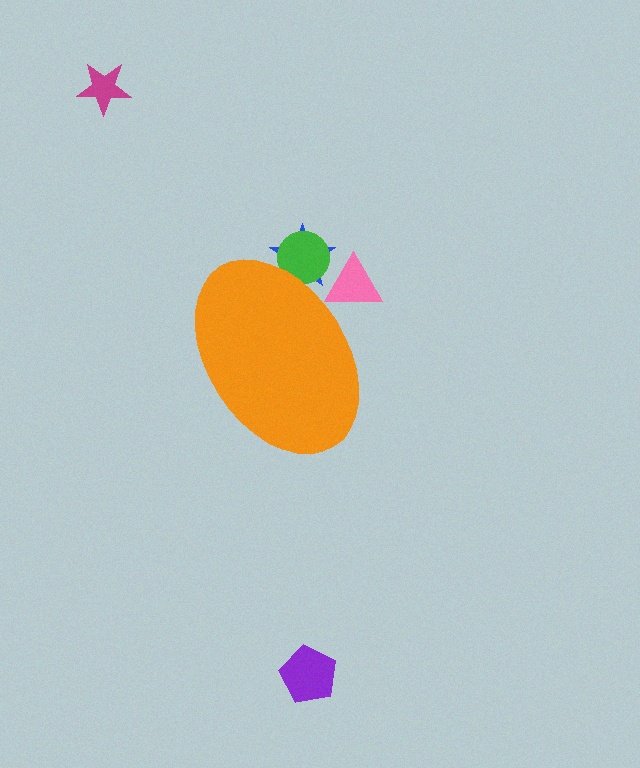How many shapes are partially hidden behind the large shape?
3 shapes are partially hidden.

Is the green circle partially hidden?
Yes, the green circle is partially hidden behind the orange ellipse.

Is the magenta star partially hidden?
No, the magenta star is fully visible.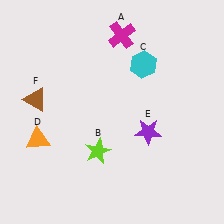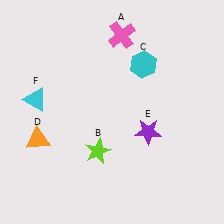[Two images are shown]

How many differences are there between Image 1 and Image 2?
There are 2 differences between the two images.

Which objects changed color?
A changed from magenta to pink. F changed from brown to cyan.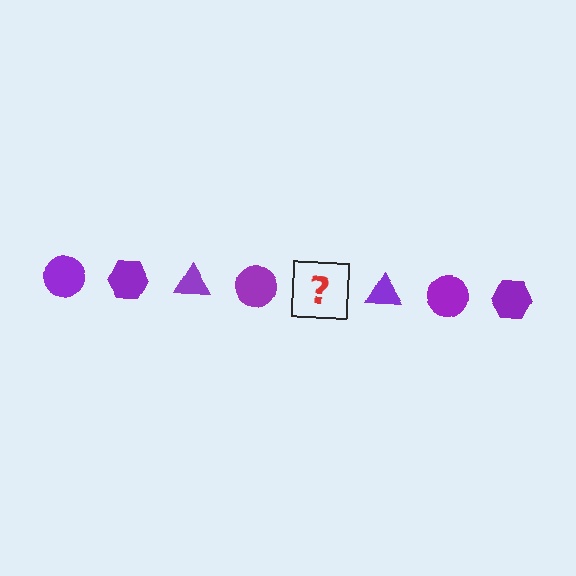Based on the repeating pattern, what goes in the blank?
The blank should be a purple hexagon.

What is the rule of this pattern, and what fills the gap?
The rule is that the pattern cycles through circle, hexagon, triangle shapes in purple. The gap should be filled with a purple hexagon.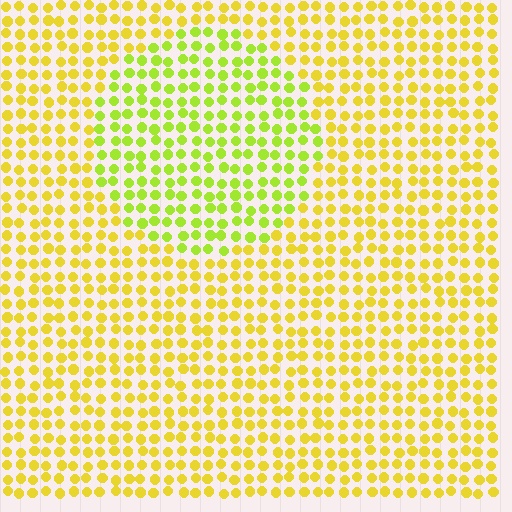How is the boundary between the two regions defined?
The boundary is defined purely by a slight shift in hue (about 30 degrees). Spacing, size, and orientation are identical on both sides.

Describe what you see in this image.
The image is filled with small yellow elements in a uniform arrangement. A circle-shaped region is visible where the elements are tinted to a slightly different hue, forming a subtle color boundary.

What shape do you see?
I see a circle.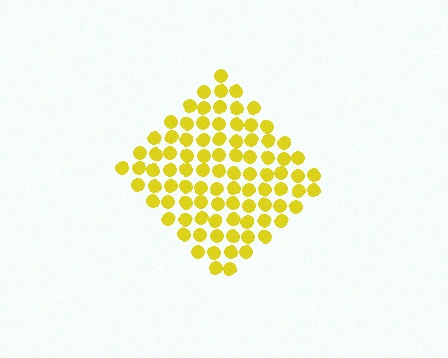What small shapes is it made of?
It is made of small circles.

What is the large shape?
The large shape is a diamond.